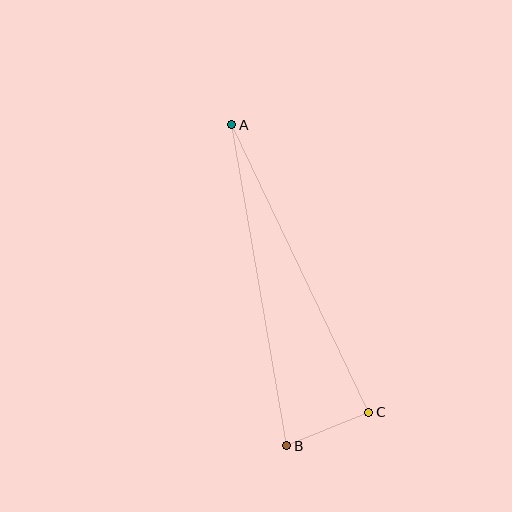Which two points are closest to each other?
Points B and C are closest to each other.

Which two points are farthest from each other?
Points A and B are farthest from each other.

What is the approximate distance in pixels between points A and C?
The distance between A and C is approximately 318 pixels.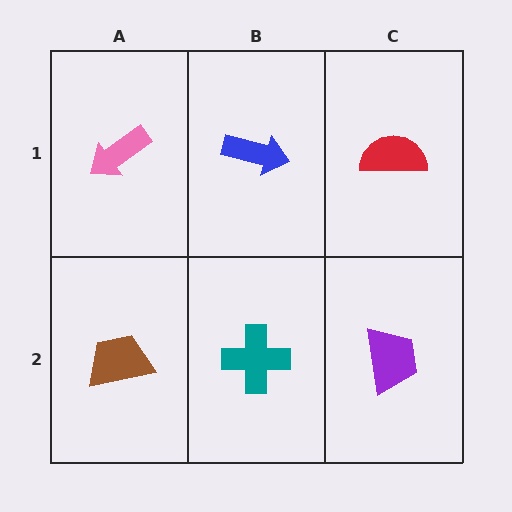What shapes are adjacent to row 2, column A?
A pink arrow (row 1, column A), a teal cross (row 2, column B).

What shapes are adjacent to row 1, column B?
A teal cross (row 2, column B), a pink arrow (row 1, column A), a red semicircle (row 1, column C).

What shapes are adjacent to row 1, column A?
A brown trapezoid (row 2, column A), a blue arrow (row 1, column B).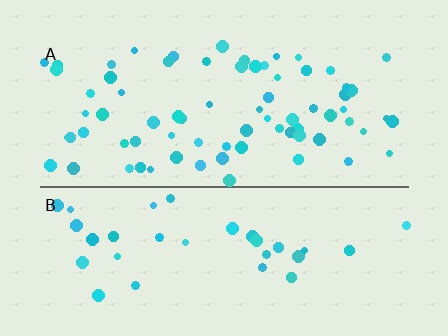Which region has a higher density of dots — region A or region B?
A (the top).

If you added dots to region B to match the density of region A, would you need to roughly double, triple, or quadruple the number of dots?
Approximately double.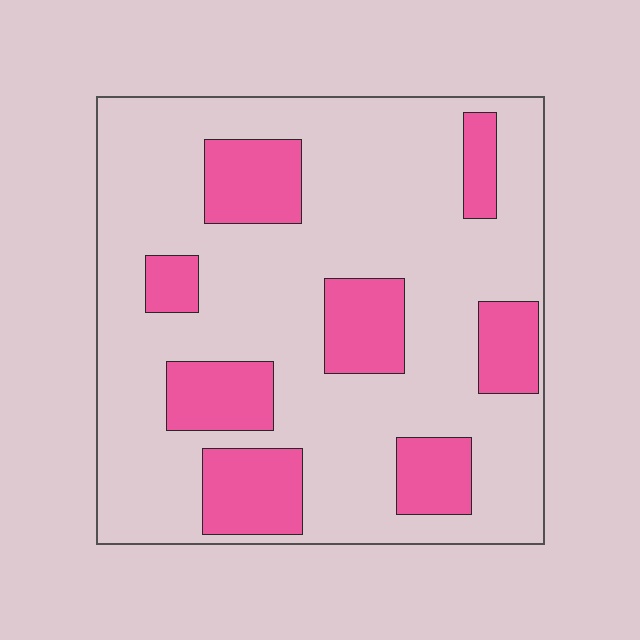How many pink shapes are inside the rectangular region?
8.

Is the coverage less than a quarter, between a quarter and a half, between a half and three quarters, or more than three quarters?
Between a quarter and a half.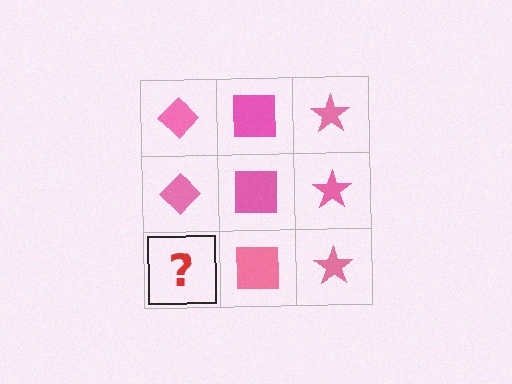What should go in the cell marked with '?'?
The missing cell should contain a pink diamond.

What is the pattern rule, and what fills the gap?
The rule is that each column has a consistent shape. The gap should be filled with a pink diamond.